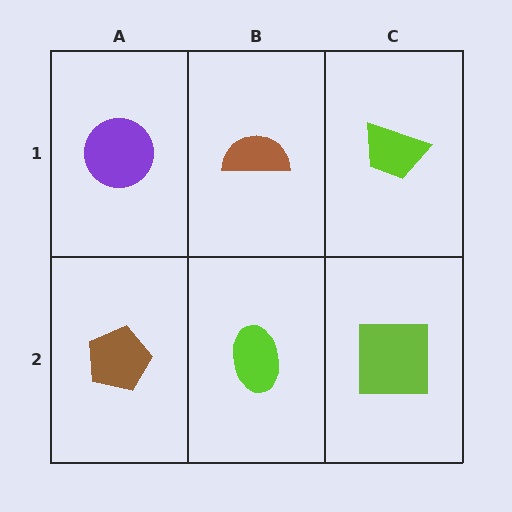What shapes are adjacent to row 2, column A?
A purple circle (row 1, column A), a lime ellipse (row 2, column B).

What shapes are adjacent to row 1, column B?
A lime ellipse (row 2, column B), a purple circle (row 1, column A), a lime trapezoid (row 1, column C).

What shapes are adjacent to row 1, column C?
A lime square (row 2, column C), a brown semicircle (row 1, column B).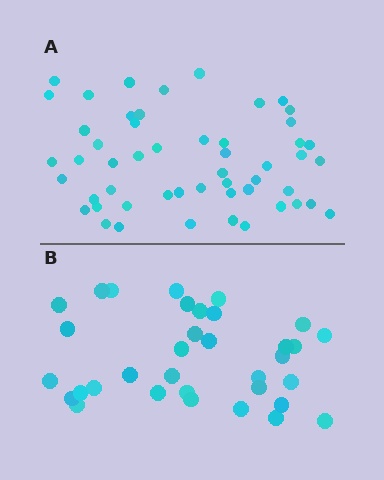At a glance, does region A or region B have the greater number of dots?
Region A (the top region) has more dots.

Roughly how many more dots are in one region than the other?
Region A has approximately 20 more dots than region B.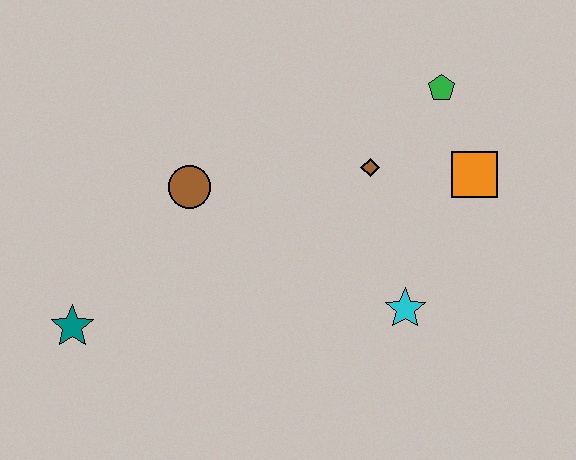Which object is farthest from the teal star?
The green pentagon is farthest from the teal star.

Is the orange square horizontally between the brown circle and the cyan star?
No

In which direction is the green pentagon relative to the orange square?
The green pentagon is above the orange square.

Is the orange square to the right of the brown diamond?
Yes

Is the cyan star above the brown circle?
No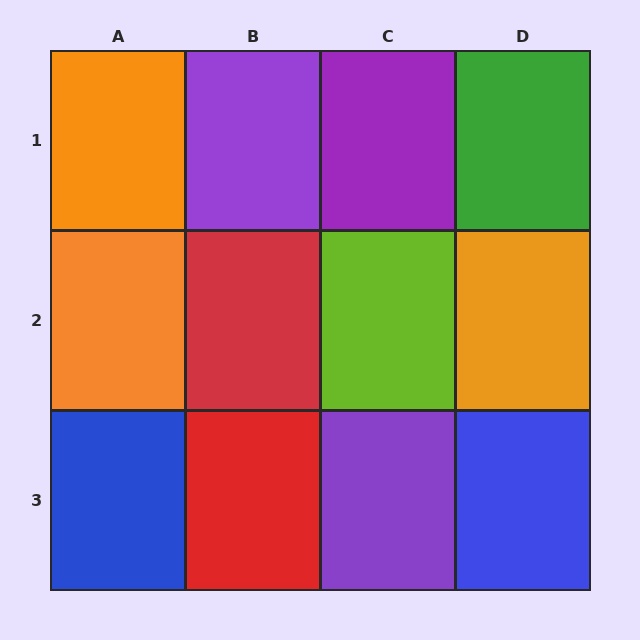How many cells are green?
1 cell is green.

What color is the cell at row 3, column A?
Blue.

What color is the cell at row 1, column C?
Purple.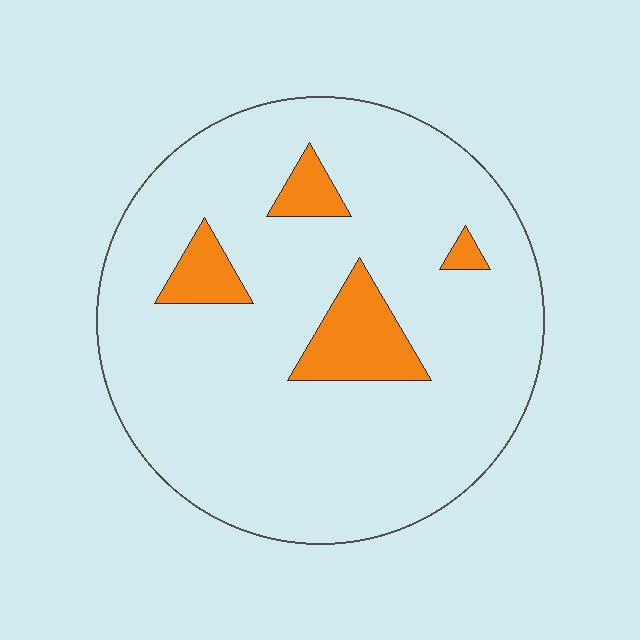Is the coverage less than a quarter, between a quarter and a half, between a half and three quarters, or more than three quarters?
Less than a quarter.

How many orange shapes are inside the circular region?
4.